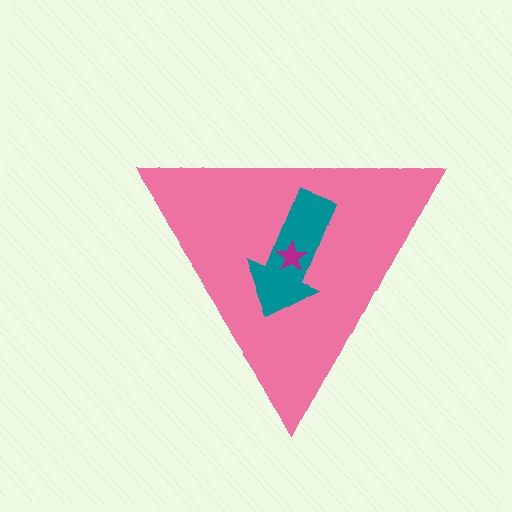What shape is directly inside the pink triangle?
The teal arrow.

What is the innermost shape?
The magenta star.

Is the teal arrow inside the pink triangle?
Yes.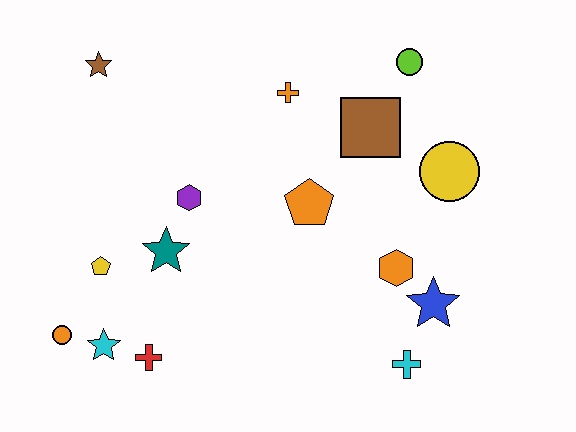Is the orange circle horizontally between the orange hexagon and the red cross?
No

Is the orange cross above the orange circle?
Yes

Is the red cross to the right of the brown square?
No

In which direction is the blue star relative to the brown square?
The blue star is below the brown square.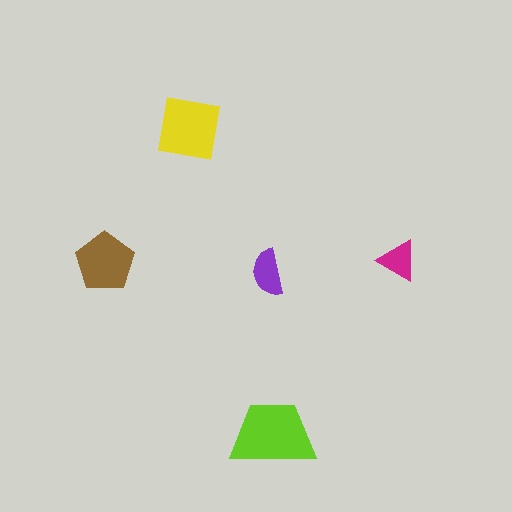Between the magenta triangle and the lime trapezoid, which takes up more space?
The lime trapezoid.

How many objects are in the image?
There are 5 objects in the image.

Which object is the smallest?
The magenta triangle.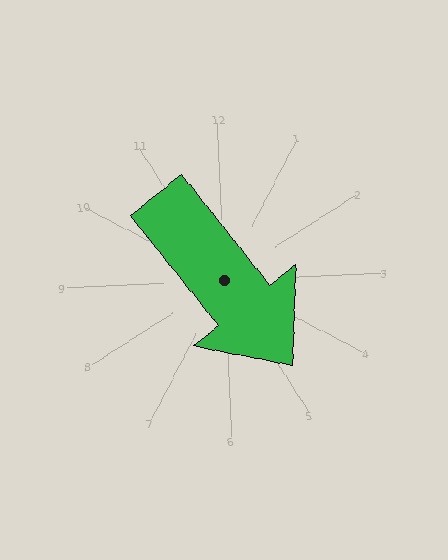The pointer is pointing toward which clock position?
Roughly 5 o'clock.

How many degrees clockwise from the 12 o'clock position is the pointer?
Approximately 144 degrees.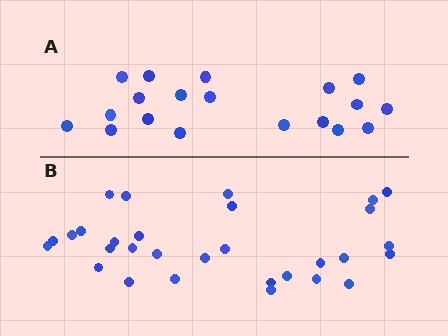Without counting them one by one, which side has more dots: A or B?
Region B (the bottom region) has more dots.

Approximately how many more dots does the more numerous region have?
Region B has roughly 12 or so more dots than region A.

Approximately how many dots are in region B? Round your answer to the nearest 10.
About 30 dots.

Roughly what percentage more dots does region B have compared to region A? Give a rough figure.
About 60% more.